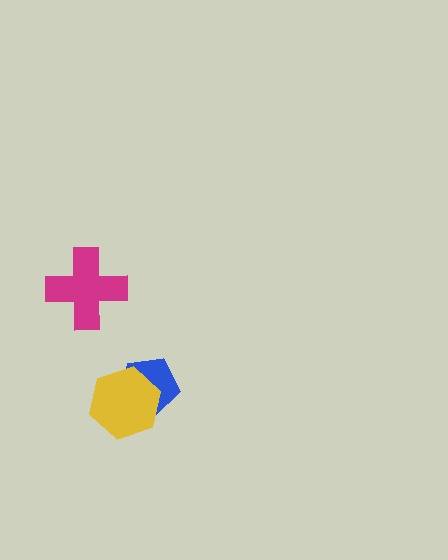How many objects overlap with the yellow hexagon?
1 object overlaps with the yellow hexagon.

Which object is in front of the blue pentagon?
The yellow hexagon is in front of the blue pentagon.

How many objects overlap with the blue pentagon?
1 object overlaps with the blue pentagon.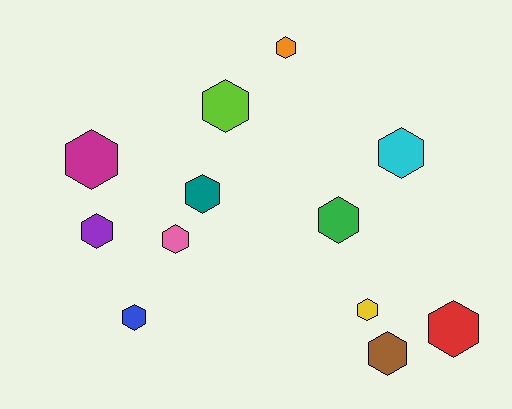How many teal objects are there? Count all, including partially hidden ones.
There is 1 teal object.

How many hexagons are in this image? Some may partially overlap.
There are 12 hexagons.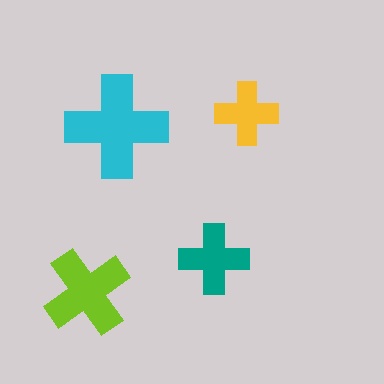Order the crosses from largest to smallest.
the cyan one, the lime one, the teal one, the yellow one.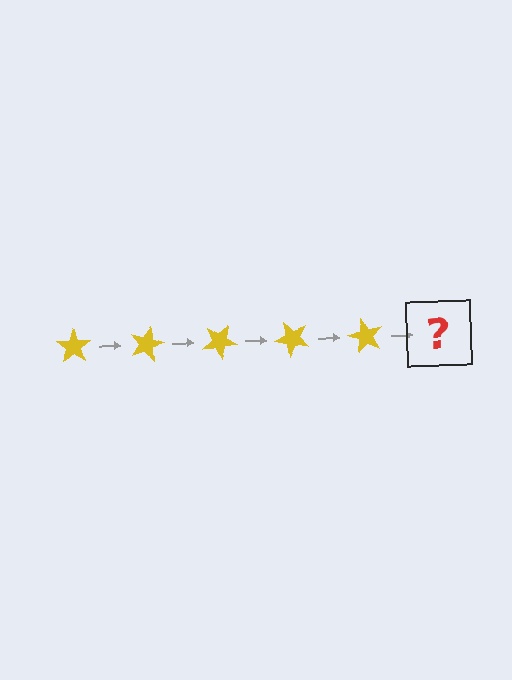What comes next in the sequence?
The next element should be a yellow star rotated 75 degrees.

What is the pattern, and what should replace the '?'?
The pattern is that the star rotates 15 degrees each step. The '?' should be a yellow star rotated 75 degrees.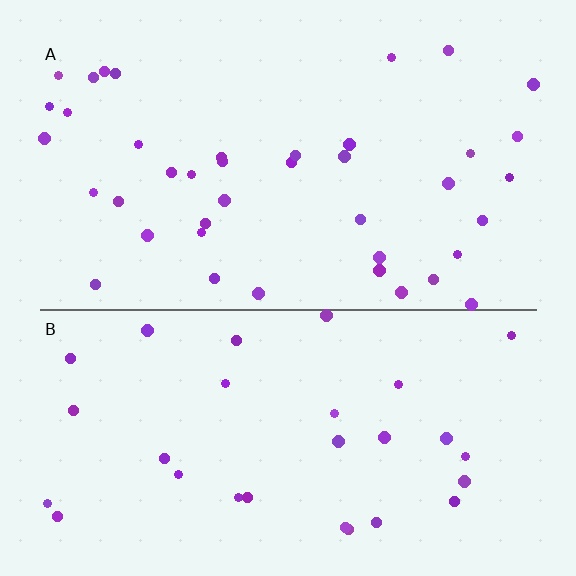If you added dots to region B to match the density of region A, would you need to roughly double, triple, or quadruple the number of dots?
Approximately double.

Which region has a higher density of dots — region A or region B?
A (the top).